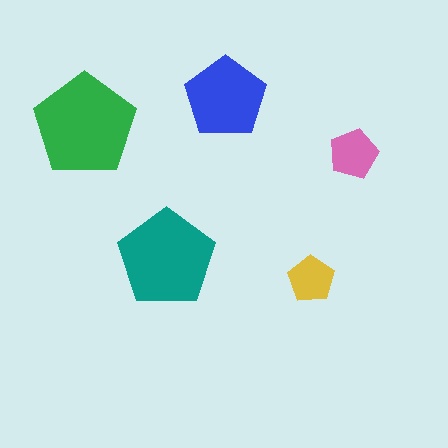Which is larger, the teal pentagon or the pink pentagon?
The teal one.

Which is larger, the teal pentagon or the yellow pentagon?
The teal one.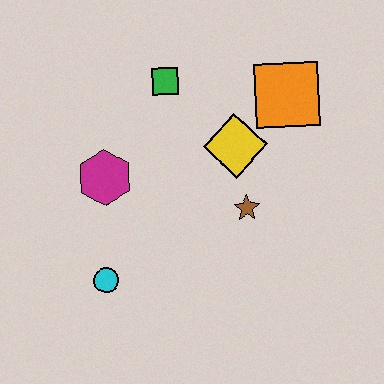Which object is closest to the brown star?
The yellow diamond is closest to the brown star.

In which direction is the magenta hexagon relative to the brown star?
The magenta hexagon is to the left of the brown star.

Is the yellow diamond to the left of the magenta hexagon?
No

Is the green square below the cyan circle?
No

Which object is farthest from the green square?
The cyan circle is farthest from the green square.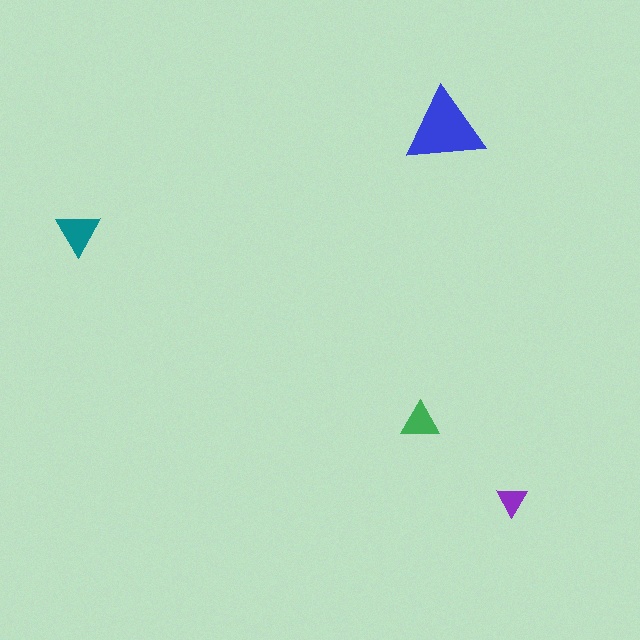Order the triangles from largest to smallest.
the blue one, the teal one, the green one, the purple one.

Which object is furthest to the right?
The purple triangle is rightmost.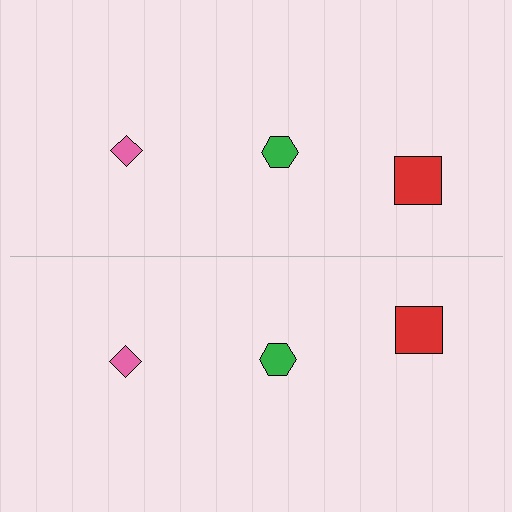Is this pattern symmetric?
Yes, this pattern has bilateral (reflection) symmetry.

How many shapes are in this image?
There are 6 shapes in this image.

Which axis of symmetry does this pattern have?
The pattern has a horizontal axis of symmetry running through the center of the image.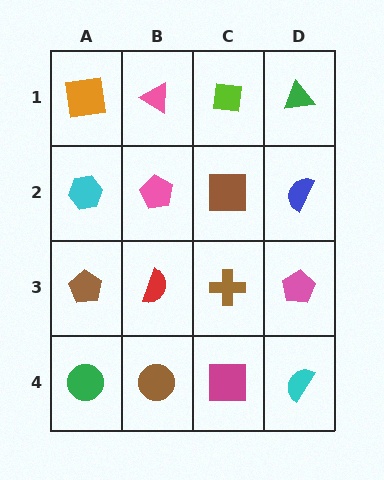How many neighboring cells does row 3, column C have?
4.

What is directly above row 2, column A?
An orange square.